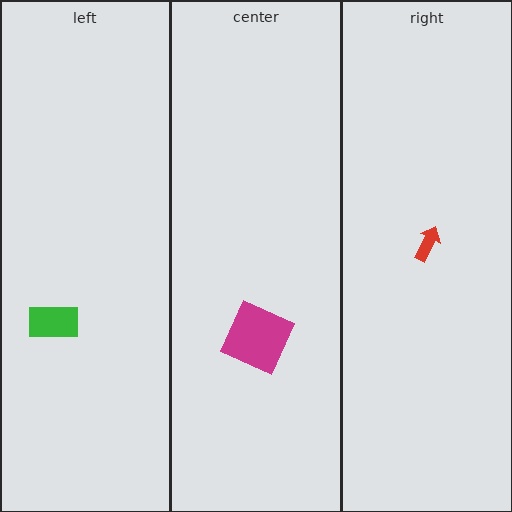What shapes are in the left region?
The green rectangle.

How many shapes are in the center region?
1.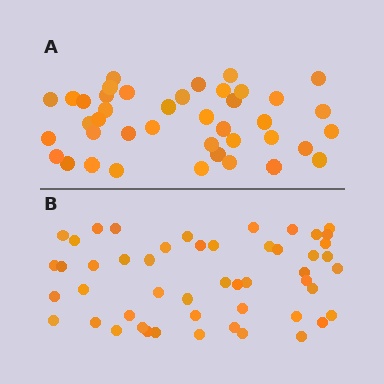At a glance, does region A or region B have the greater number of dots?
Region B (the bottom region) has more dots.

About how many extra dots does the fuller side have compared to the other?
Region B has roughly 8 or so more dots than region A.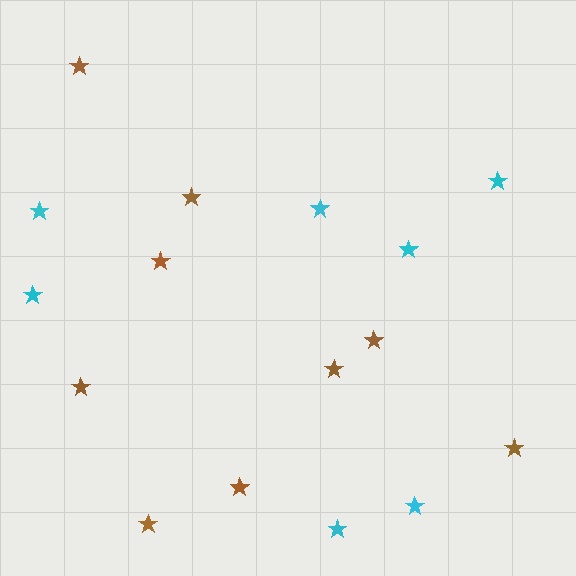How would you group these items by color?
There are 2 groups: one group of brown stars (9) and one group of cyan stars (7).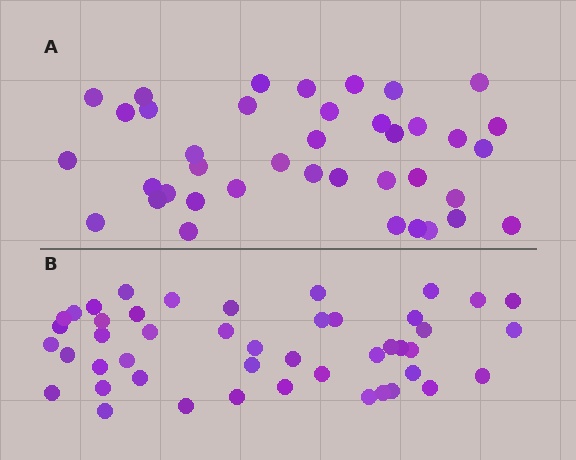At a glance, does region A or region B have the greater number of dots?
Region B (the bottom region) has more dots.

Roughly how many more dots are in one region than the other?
Region B has roughly 8 or so more dots than region A.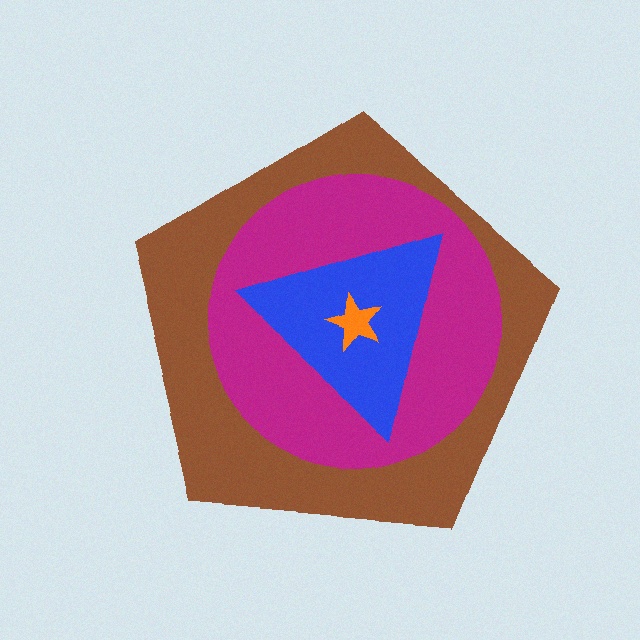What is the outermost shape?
The brown pentagon.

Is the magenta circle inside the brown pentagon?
Yes.